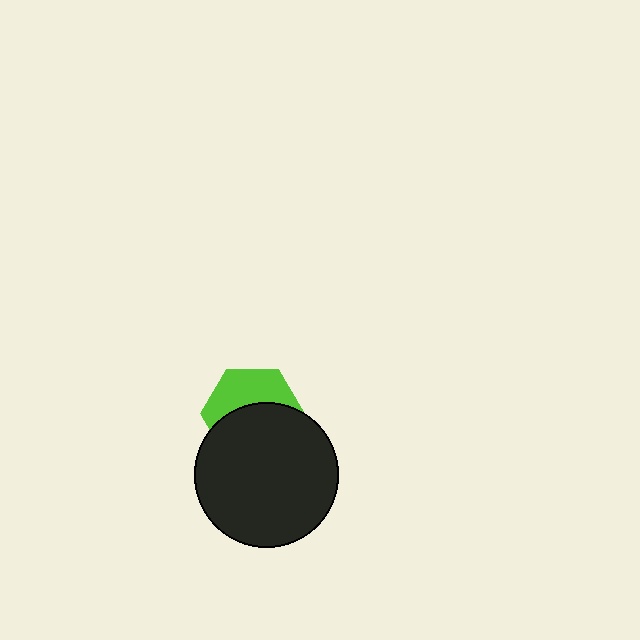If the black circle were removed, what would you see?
You would see the complete lime hexagon.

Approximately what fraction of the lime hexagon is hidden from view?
Roughly 57% of the lime hexagon is hidden behind the black circle.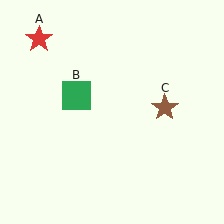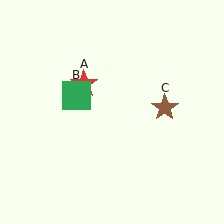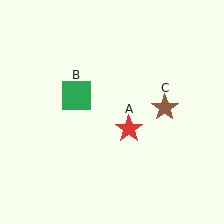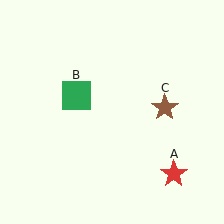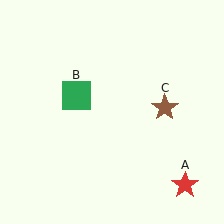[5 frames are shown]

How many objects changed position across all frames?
1 object changed position: red star (object A).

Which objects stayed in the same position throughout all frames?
Green square (object B) and brown star (object C) remained stationary.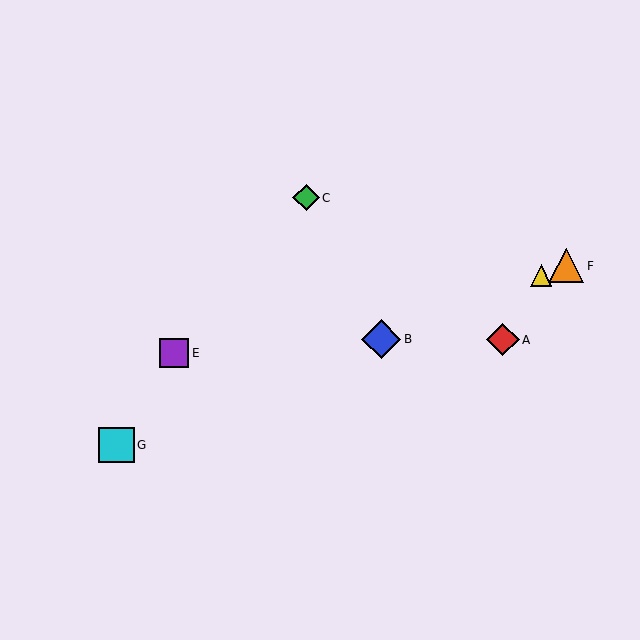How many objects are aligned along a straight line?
4 objects (B, D, F, G) are aligned along a straight line.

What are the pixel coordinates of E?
Object E is at (174, 353).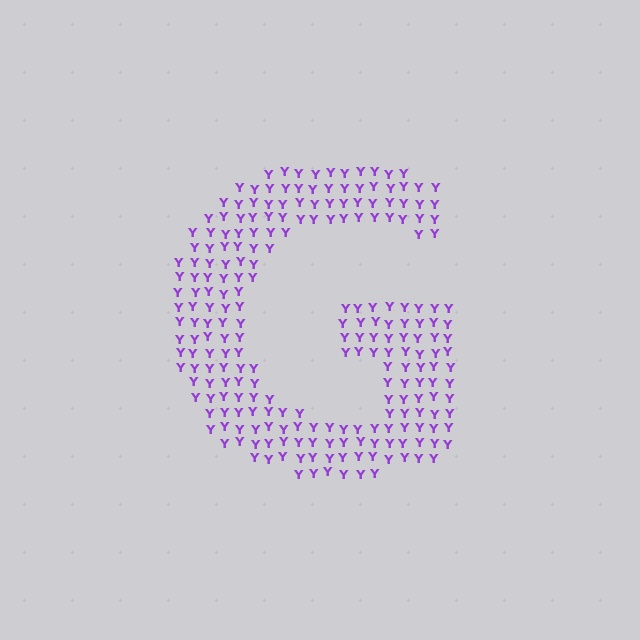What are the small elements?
The small elements are letter Y's.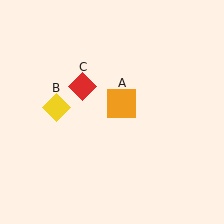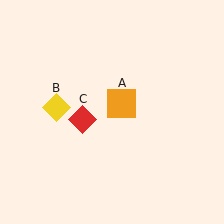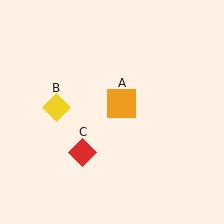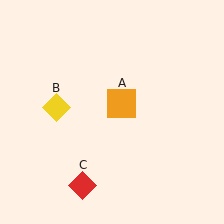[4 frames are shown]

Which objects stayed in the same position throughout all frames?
Orange square (object A) and yellow diamond (object B) remained stationary.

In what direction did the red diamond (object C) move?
The red diamond (object C) moved down.